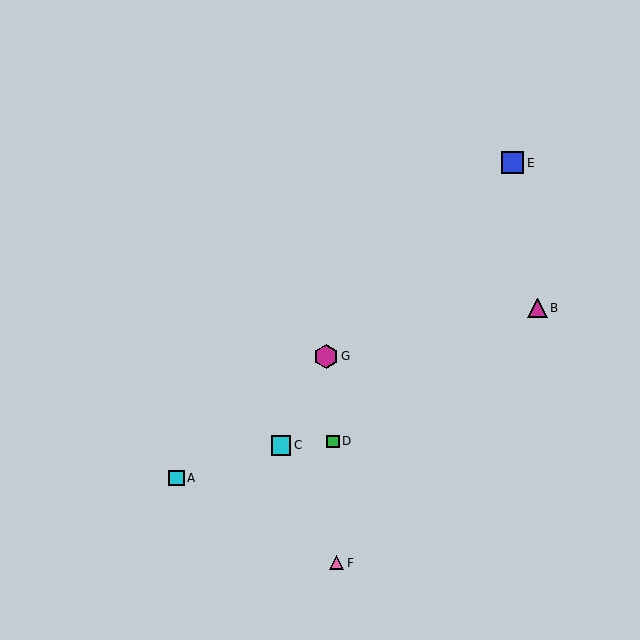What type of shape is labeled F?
Shape F is a pink triangle.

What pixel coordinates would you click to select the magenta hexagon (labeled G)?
Click at (326, 356) to select the magenta hexagon G.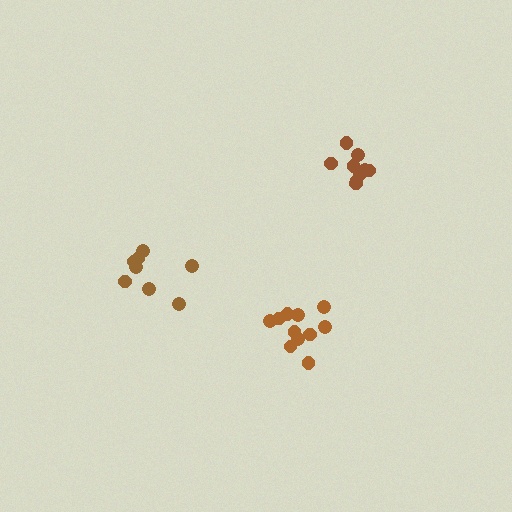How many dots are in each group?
Group 1: 10 dots, Group 2: 11 dots, Group 3: 8 dots (29 total).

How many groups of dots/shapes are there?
There are 3 groups.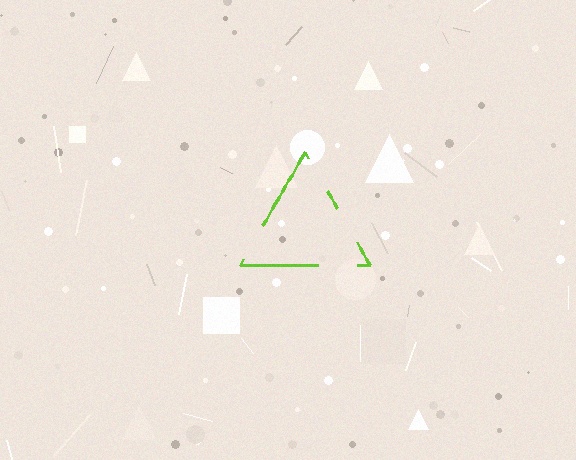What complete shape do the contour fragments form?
The contour fragments form a triangle.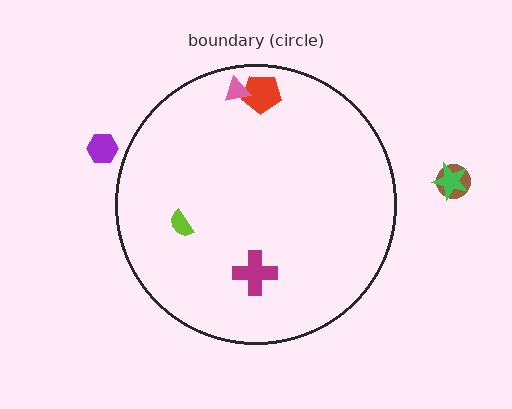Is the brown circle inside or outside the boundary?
Outside.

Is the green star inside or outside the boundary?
Outside.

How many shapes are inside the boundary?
4 inside, 3 outside.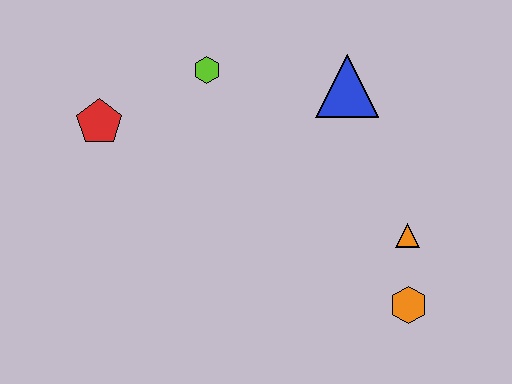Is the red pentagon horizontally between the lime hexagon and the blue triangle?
No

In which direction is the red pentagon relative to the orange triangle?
The red pentagon is to the left of the orange triangle.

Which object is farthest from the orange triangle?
The red pentagon is farthest from the orange triangle.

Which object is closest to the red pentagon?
The lime hexagon is closest to the red pentagon.